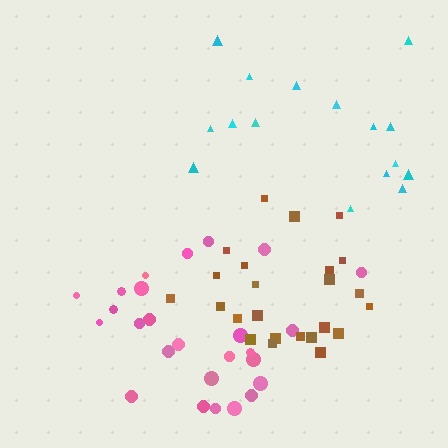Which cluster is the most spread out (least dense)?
Cyan.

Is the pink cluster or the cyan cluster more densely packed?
Pink.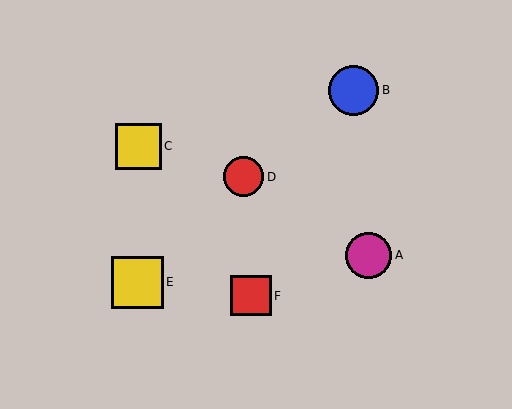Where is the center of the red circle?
The center of the red circle is at (244, 177).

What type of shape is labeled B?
Shape B is a blue circle.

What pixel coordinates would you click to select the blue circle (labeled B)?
Click at (354, 90) to select the blue circle B.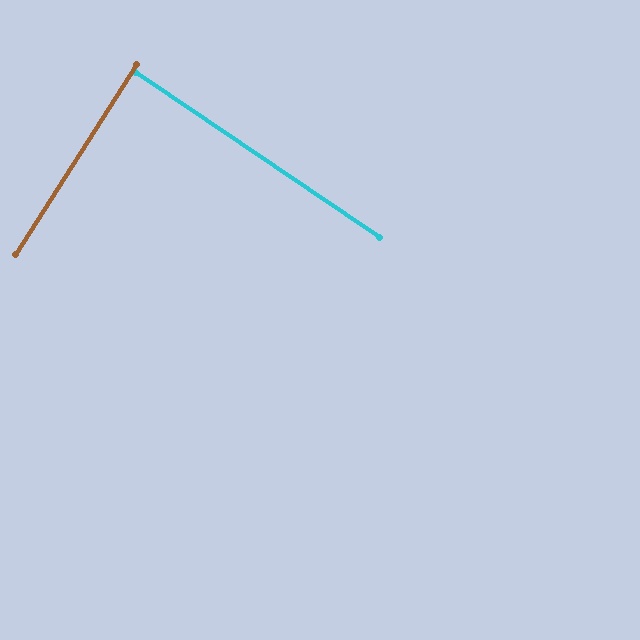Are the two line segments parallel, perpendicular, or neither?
Perpendicular — they meet at approximately 89°.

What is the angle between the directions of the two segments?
Approximately 89 degrees.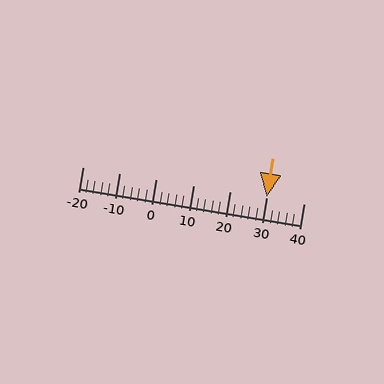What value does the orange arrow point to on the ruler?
The orange arrow points to approximately 30.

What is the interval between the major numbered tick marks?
The major tick marks are spaced 10 units apart.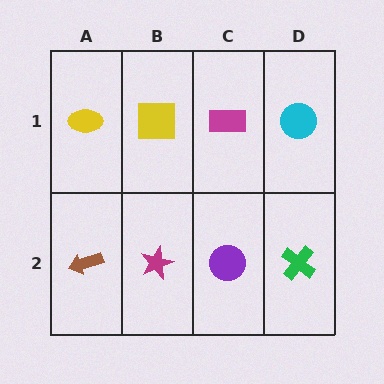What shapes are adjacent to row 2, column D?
A cyan circle (row 1, column D), a purple circle (row 2, column C).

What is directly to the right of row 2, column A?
A magenta star.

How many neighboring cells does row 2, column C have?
3.